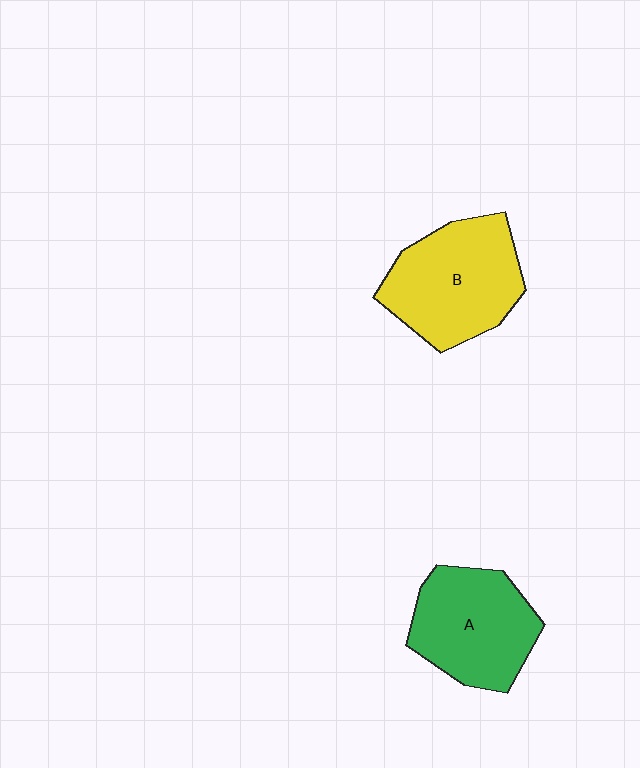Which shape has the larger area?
Shape B (yellow).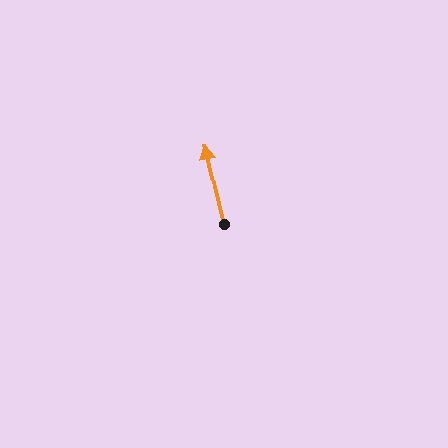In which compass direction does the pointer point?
North.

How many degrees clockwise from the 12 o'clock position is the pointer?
Approximately 347 degrees.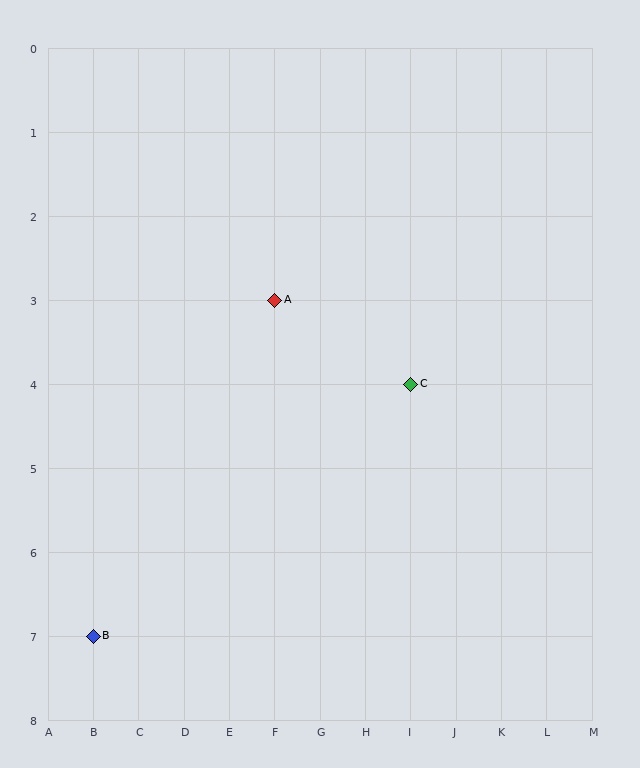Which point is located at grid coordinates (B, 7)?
Point B is at (B, 7).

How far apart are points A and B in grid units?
Points A and B are 4 columns and 4 rows apart (about 5.7 grid units diagonally).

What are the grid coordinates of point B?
Point B is at grid coordinates (B, 7).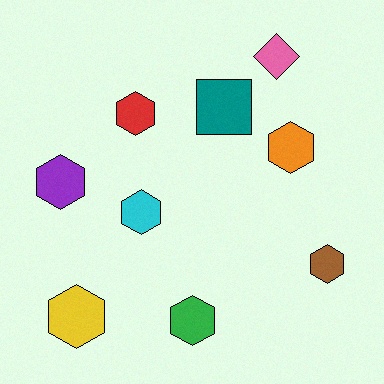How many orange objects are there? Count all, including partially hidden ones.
There is 1 orange object.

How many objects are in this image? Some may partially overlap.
There are 9 objects.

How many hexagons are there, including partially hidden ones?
There are 7 hexagons.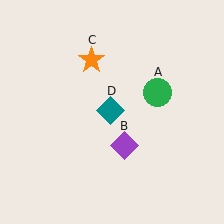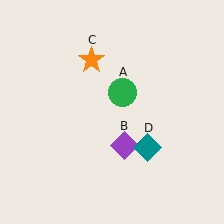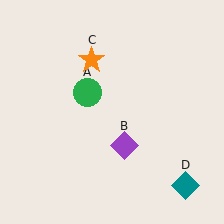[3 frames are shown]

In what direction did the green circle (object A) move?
The green circle (object A) moved left.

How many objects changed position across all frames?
2 objects changed position: green circle (object A), teal diamond (object D).